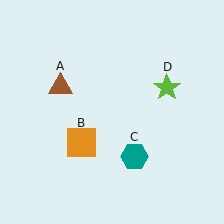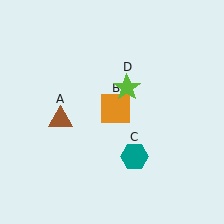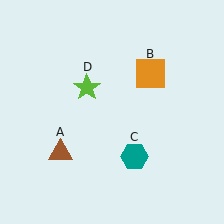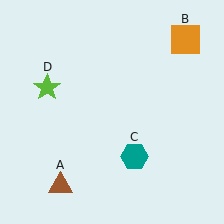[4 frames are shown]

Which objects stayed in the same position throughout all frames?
Teal hexagon (object C) remained stationary.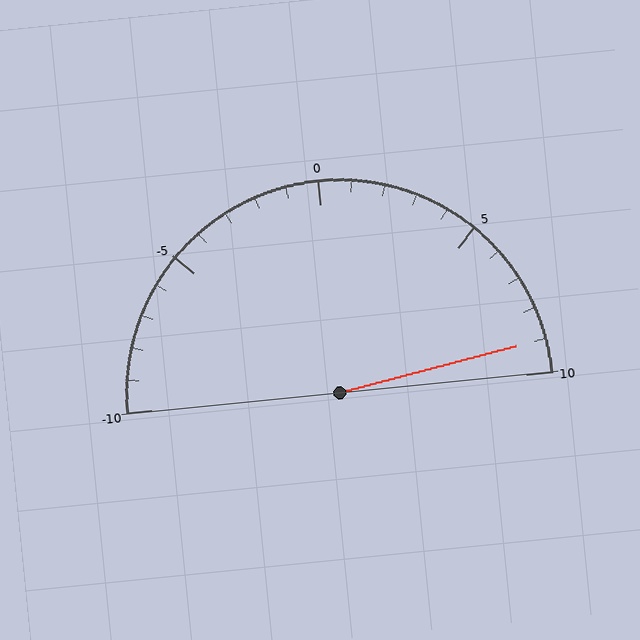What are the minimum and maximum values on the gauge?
The gauge ranges from -10 to 10.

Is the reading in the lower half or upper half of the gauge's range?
The reading is in the upper half of the range (-10 to 10).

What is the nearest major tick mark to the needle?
The nearest major tick mark is 10.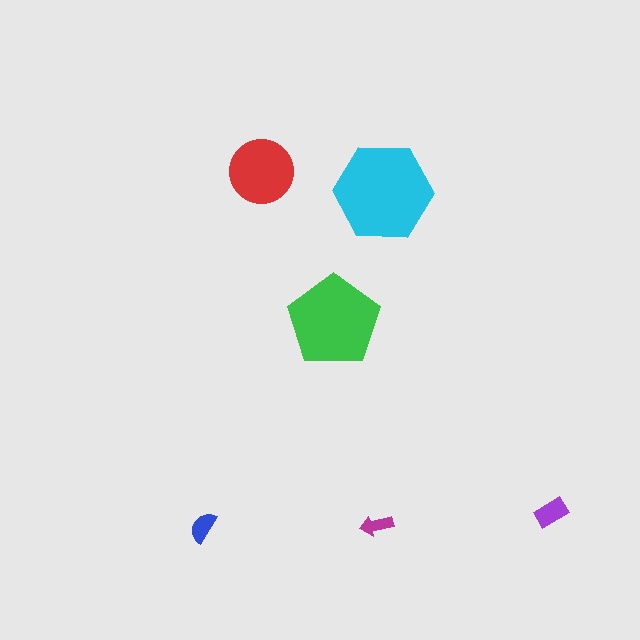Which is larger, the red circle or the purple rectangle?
The red circle.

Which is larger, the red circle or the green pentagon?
The green pentagon.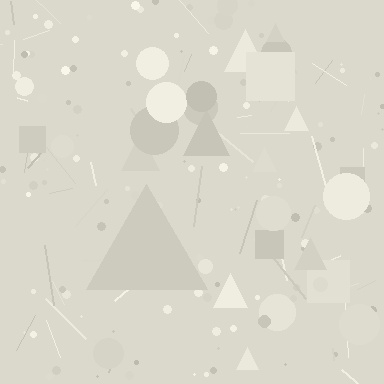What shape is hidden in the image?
A triangle is hidden in the image.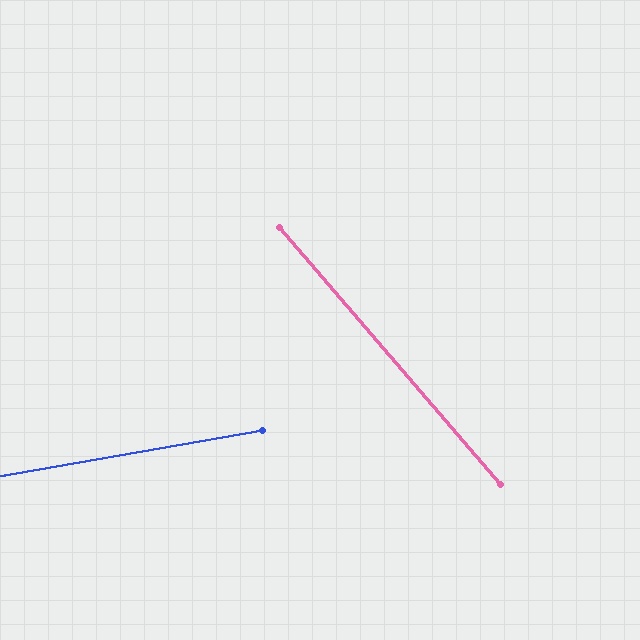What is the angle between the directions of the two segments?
Approximately 59 degrees.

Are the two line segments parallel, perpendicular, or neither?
Neither parallel nor perpendicular — they differ by about 59°.